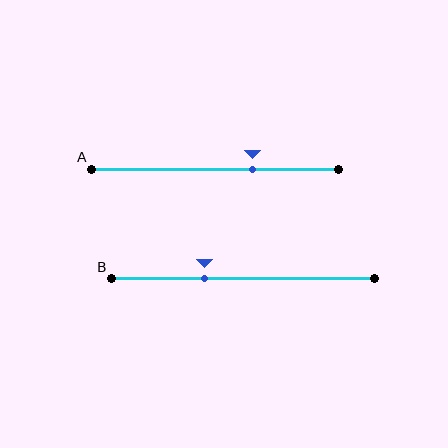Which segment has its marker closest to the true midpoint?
Segment B has its marker closest to the true midpoint.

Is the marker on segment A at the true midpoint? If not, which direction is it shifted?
No, the marker on segment A is shifted to the right by about 15% of the segment length.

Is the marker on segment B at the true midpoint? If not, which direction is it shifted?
No, the marker on segment B is shifted to the left by about 15% of the segment length.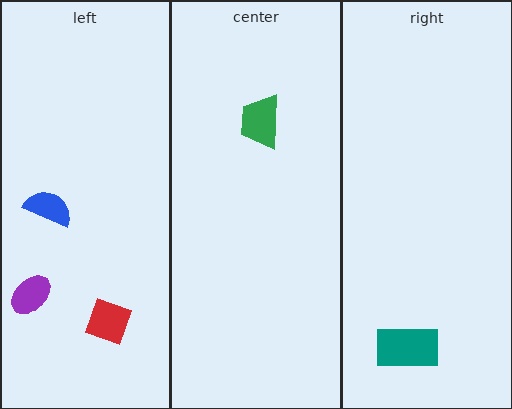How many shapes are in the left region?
3.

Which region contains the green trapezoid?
The center region.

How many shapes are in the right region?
1.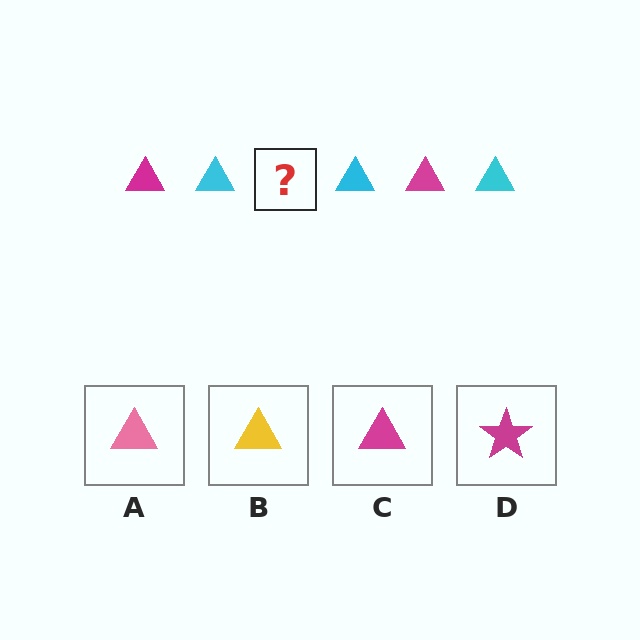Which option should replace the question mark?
Option C.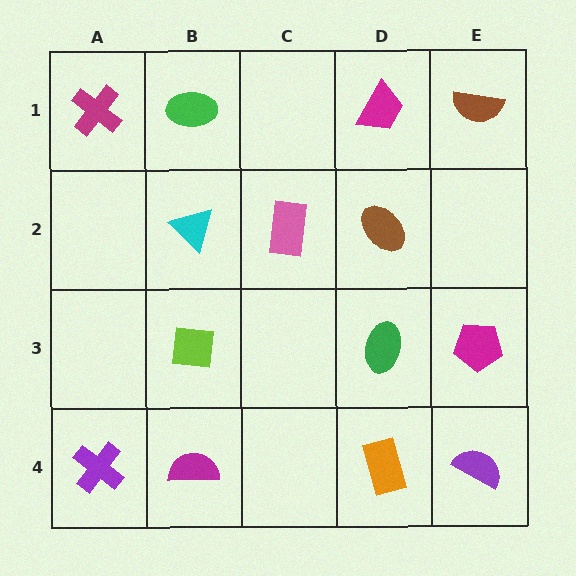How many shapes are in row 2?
3 shapes.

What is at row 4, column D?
An orange rectangle.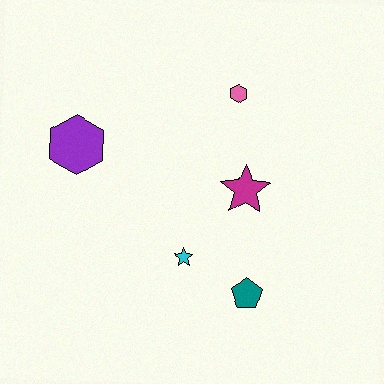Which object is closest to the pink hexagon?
The magenta star is closest to the pink hexagon.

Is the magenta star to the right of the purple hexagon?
Yes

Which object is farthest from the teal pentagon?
The purple hexagon is farthest from the teal pentagon.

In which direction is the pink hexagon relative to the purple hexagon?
The pink hexagon is to the right of the purple hexagon.